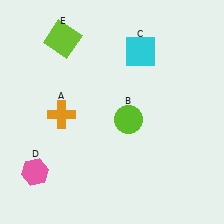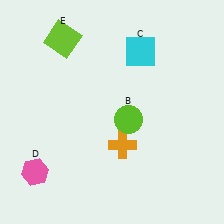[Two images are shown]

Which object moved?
The orange cross (A) moved right.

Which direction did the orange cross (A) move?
The orange cross (A) moved right.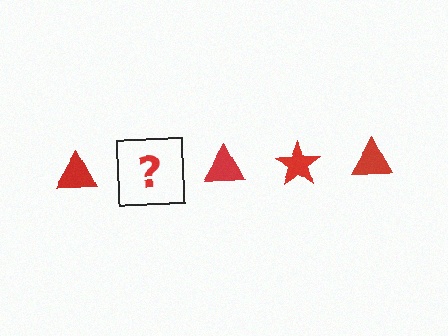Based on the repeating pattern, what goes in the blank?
The blank should be a red star.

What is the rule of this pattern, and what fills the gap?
The rule is that the pattern cycles through triangle, star shapes in red. The gap should be filled with a red star.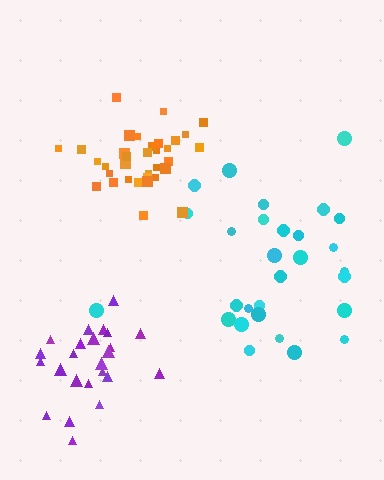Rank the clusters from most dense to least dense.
orange, purple, cyan.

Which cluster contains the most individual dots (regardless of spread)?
Orange (34).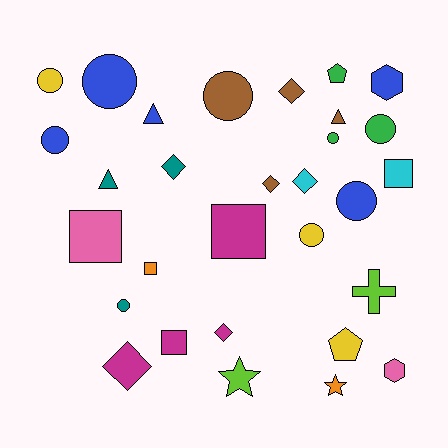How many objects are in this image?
There are 30 objects.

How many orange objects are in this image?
There are 2 orange objects.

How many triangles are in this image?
There are 3 triangles.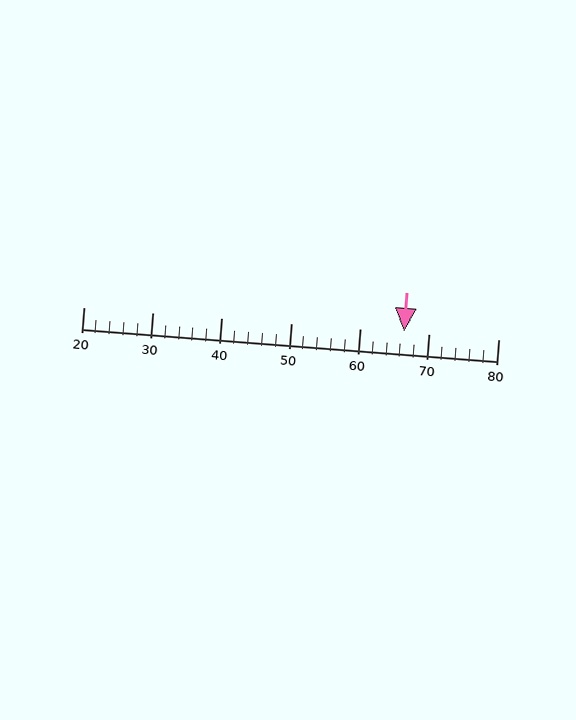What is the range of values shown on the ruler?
The ruler shows values from 20 to 80.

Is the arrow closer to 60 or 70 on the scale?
The arrow is closer to 70.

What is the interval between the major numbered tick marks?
The major tick marks are spaced 10 units apart.